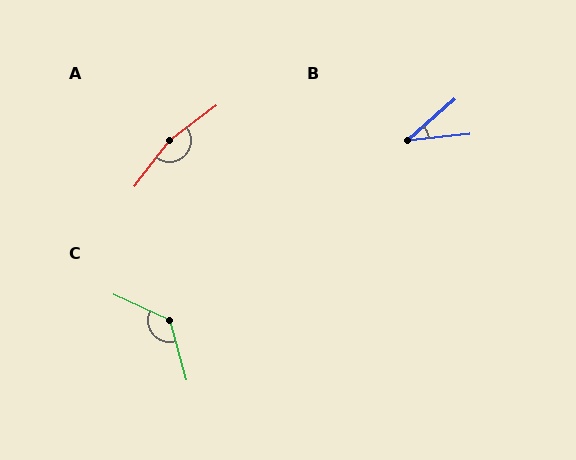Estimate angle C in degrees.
Approximately 130 degrees.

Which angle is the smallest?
B, at approximately 35 degrees.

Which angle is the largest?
A, at approximately 164 degrees.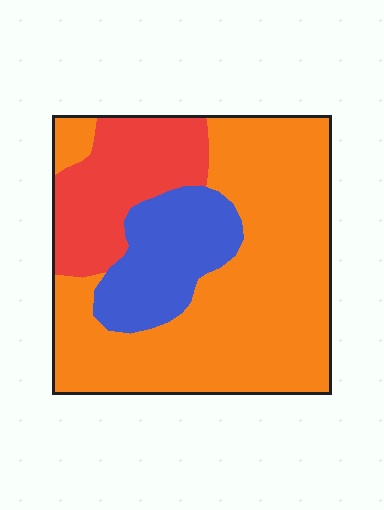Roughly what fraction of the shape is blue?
Blue covers around 20% of the shape.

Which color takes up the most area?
Orange, at roughly 60%.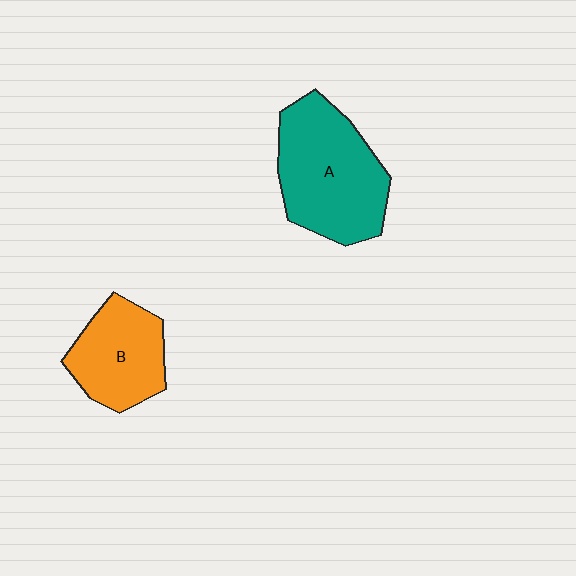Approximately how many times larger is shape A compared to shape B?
Approximately 1.5 times.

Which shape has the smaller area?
Shape B (orange).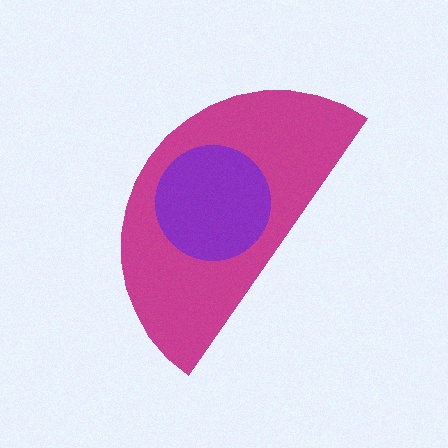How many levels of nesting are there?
2.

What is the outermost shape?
The magenta semicircle.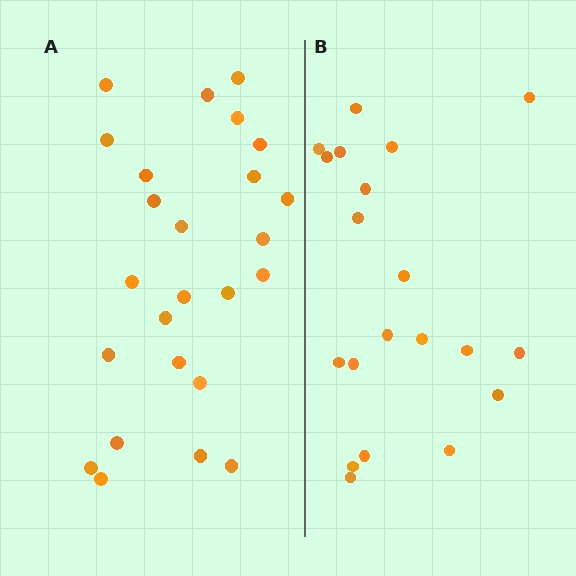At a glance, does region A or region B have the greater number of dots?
Region A (the left region) has more dots.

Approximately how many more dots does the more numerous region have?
Region A has about 5 more dots than region B.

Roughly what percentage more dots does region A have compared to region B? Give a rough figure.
About 25% more.